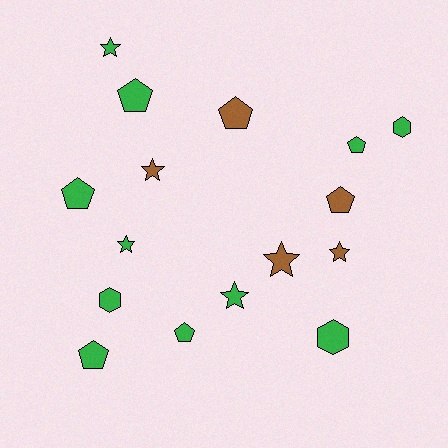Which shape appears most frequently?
Pentagon, with 7 objects.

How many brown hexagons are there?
There are no brown hexagons.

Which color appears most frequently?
Green, with 11 objects.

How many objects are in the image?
There are 16 objects.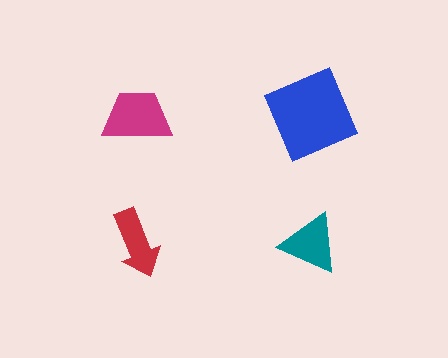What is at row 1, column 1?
A magenta trapezoid.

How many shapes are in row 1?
2 shapes.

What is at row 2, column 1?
A red arrow.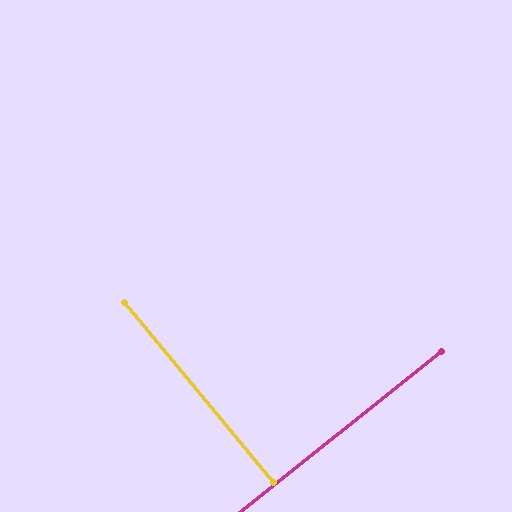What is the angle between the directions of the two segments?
Approximately 89 degrees.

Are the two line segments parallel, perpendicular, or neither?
Perpendicular — they meet at approximately 89°.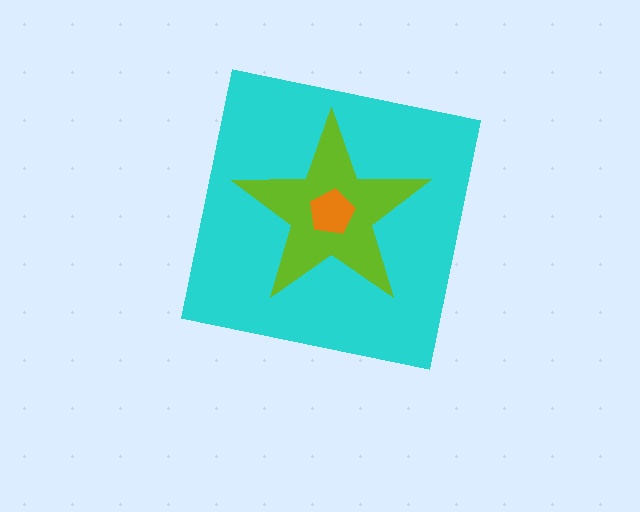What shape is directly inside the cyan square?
The lime star.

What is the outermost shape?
The cyan square.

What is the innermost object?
The orange pentagon.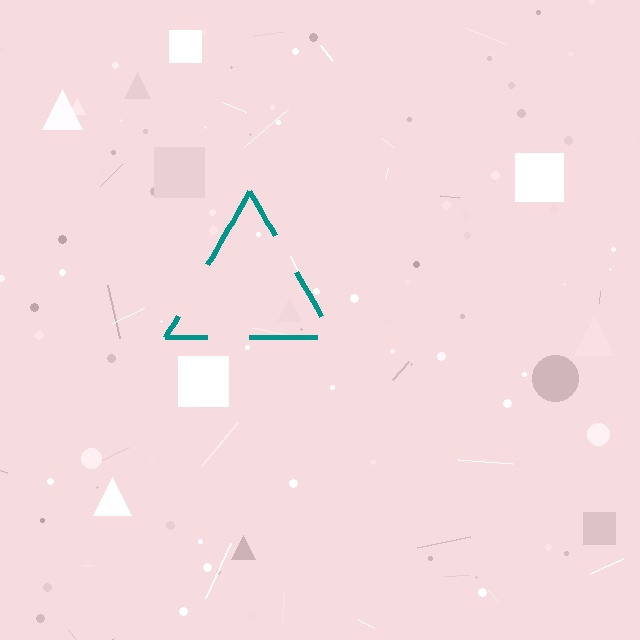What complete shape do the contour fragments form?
The contour fragments form a triangle.